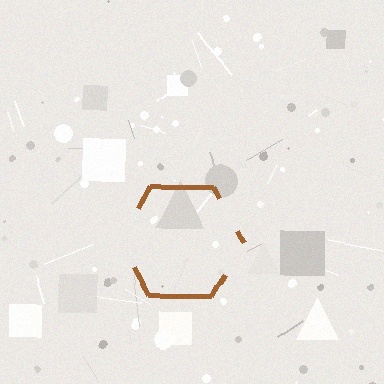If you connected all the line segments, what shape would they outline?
They would outline a hexagon.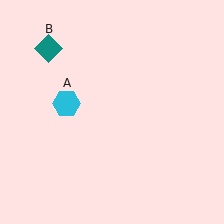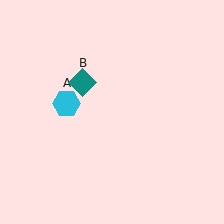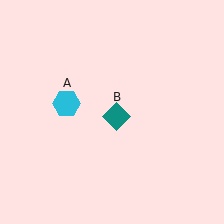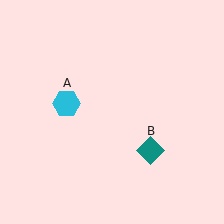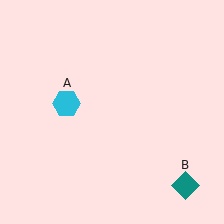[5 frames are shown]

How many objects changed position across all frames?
1 object changed position: teal diamond (object B).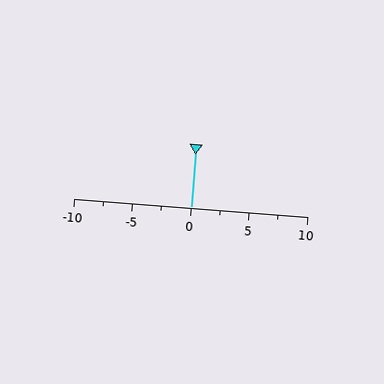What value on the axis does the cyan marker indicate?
The marker indicates approximately 0.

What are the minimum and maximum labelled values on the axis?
The axis runs from -10 to 10.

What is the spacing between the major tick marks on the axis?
The major ticks are spaced 5 apart.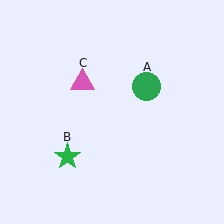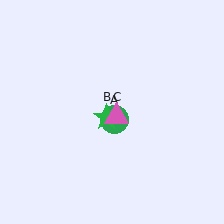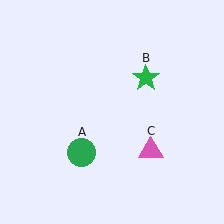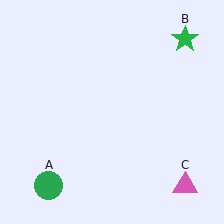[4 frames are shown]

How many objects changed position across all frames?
3 objects changed position: green circle (object A), green star (object B), pink triangle (object C).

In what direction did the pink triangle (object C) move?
The pink triangle (object C) moved down and to the right.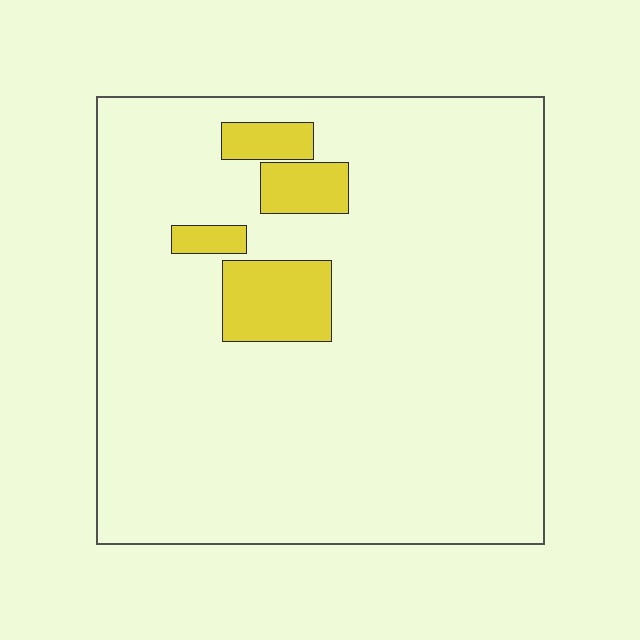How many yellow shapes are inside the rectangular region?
4.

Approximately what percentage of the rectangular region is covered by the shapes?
Approximately 10%.